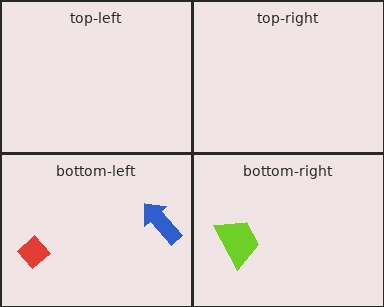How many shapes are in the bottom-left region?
2.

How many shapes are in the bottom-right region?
1.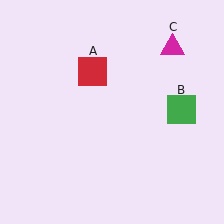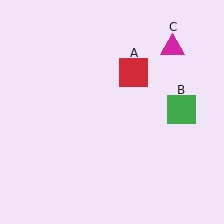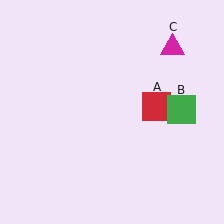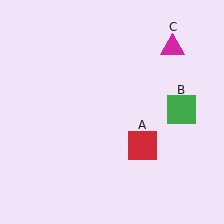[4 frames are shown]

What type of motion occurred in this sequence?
The red square (object A) rotated clockwise around the center of the scene.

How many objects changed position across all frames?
1 object changed position: red square (object A).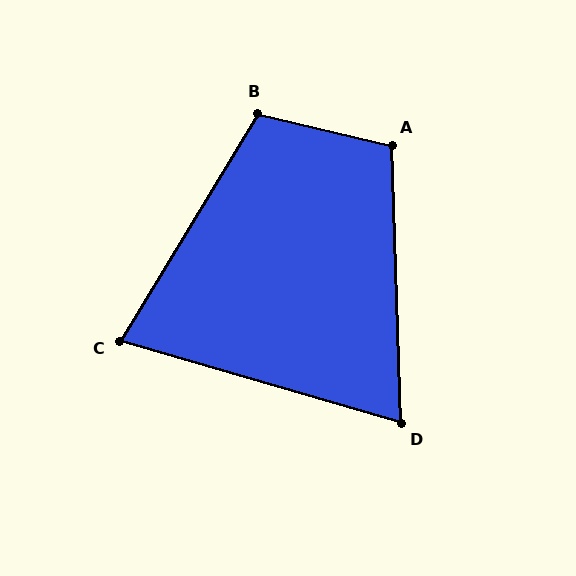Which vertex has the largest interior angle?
B, at approximately 108 degrees.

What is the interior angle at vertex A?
Approximately 105 degrees (obtuse).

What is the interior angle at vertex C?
Approximately 75 degrees (acute).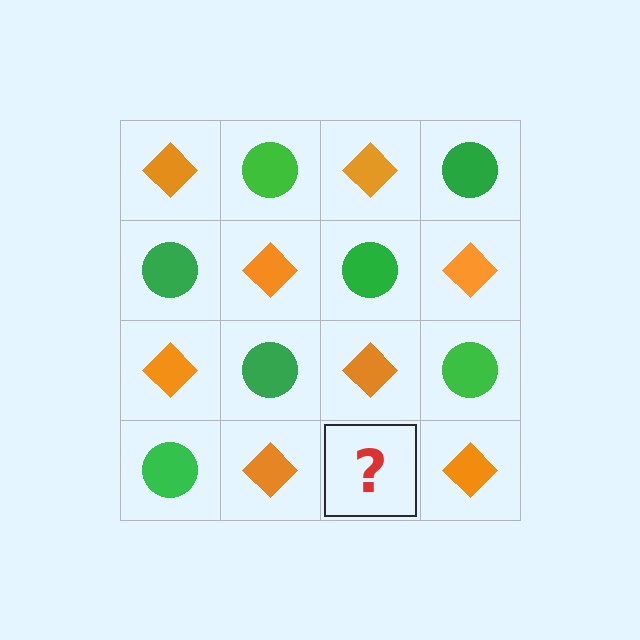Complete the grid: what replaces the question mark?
The question mark should be replaced with a green circle.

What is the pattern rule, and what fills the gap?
The rule is that it alternates orange diamond and green circle in a checkerboard pattern. The gap should be filled with a green circle.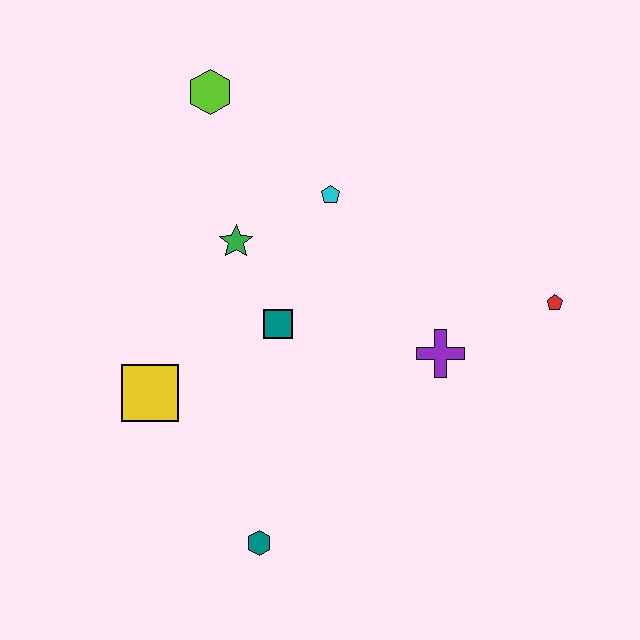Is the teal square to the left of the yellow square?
No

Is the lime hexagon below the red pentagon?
No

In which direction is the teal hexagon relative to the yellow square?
The teal hexagon is below the yellow square.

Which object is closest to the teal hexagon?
The yellow square is closest to the teal hexagon.